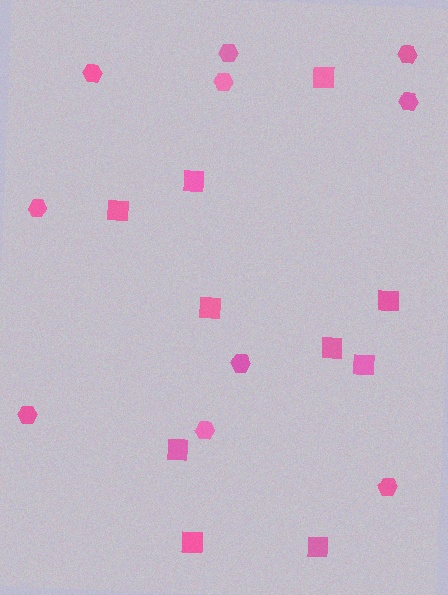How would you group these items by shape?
There are 2 groups: one group of hexagons (10) and one group of squares (10).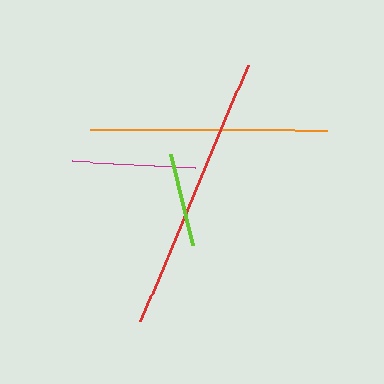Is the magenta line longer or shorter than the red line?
The red line is longer than the magenta line.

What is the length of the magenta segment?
The magenta segment is approximately 122 pixels long.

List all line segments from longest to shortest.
From longest to shortest: red, orange, magenta, lime.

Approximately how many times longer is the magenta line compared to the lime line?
The magenta line is approximately 1.3 times the length of the lime line.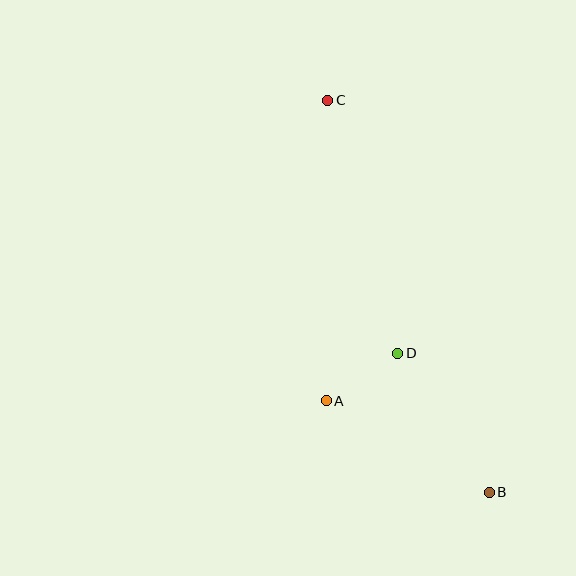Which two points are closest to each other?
Points A and D are closest to each other.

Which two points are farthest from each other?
Points B and C are farthest from each other.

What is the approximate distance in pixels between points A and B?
The distance between A and B is approximately 187 pixels.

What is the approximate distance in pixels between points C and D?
The distance between C and D is approximately 262 pixels.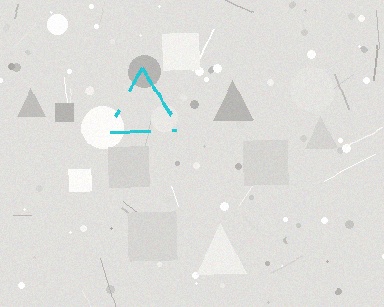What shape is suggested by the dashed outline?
The dashed outline suggests a triangle.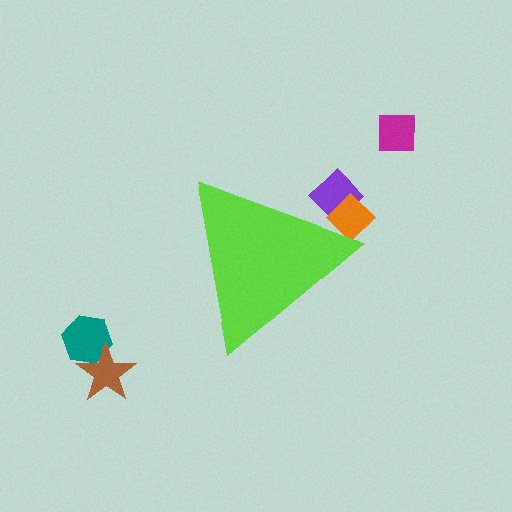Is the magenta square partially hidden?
No, the magenta square is fully visible.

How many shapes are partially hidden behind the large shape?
2 shapes are partially hidden.